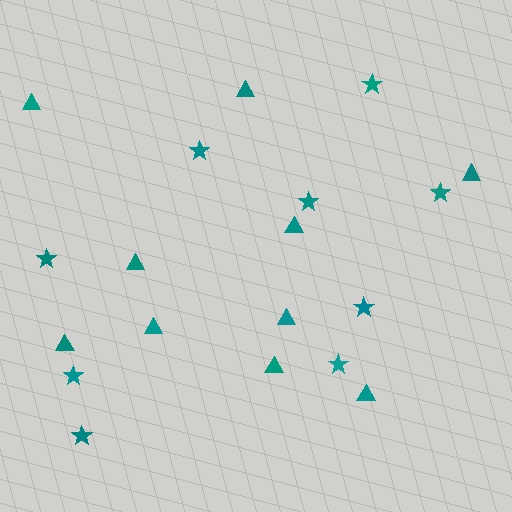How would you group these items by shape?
There are 2 groups: one group of stars (9) and one group of triangles (10).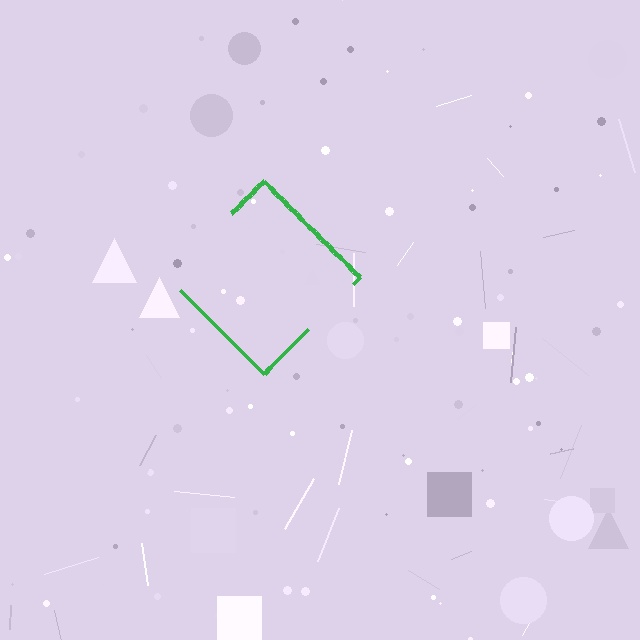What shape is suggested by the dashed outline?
The dashed outline suggests a diamond.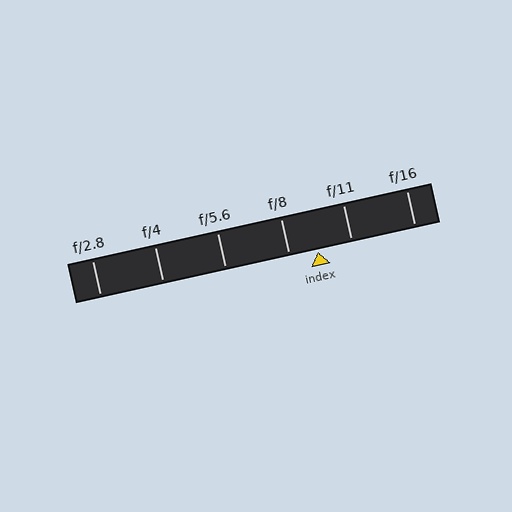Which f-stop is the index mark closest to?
The index mark is closest to f/8.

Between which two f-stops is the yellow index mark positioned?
The index mark is between f/8 and f/11.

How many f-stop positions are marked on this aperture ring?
There are 6 f-stop positions marked.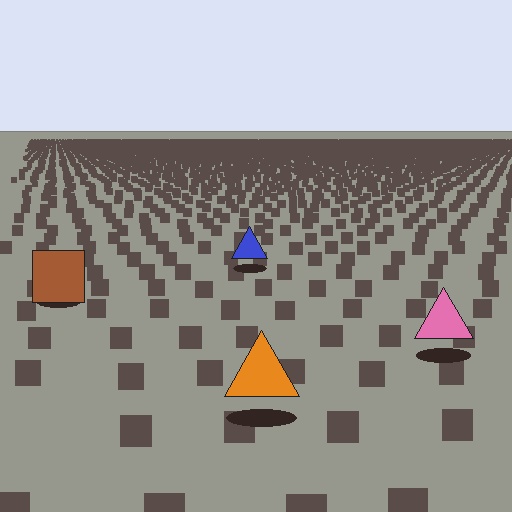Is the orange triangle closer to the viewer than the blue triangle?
Yes. The orange triangle is closer — you can tell from the texture gradient: the ground texture is coarser near it.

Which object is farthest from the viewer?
The blue triangle is farthest from the viewer. It appears smaller and the ground texture around it is denser.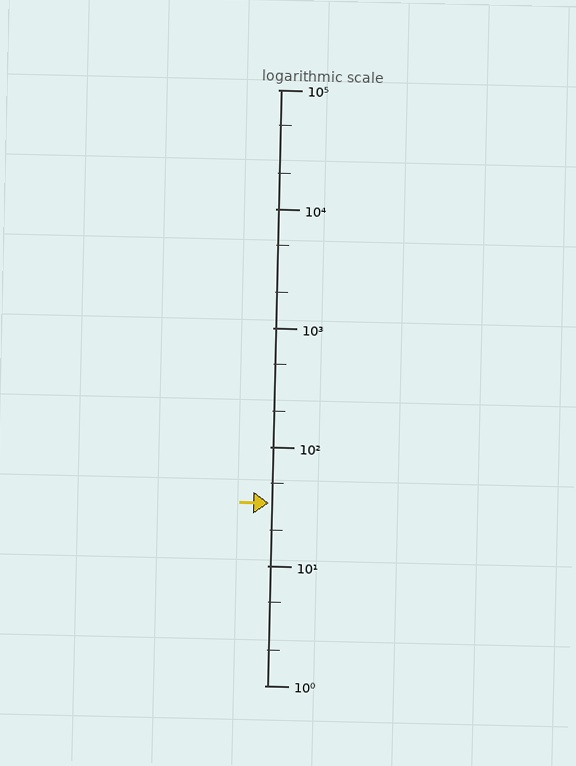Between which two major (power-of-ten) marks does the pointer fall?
The pointer is between 10 and 100.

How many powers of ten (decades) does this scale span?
The scale spans 5 decades, from 1 to 100000.